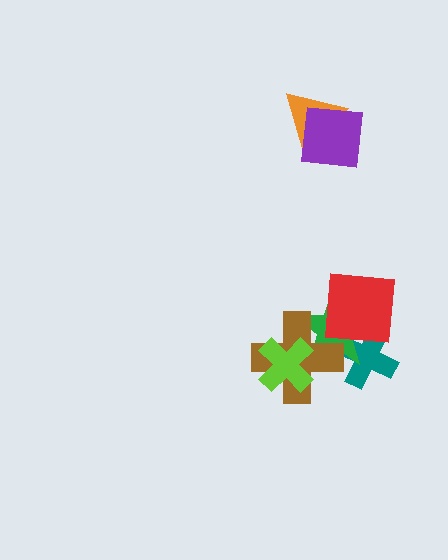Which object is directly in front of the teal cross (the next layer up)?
The green star is directly in front of the teal cross.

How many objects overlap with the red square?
2 objects overlap with the red square.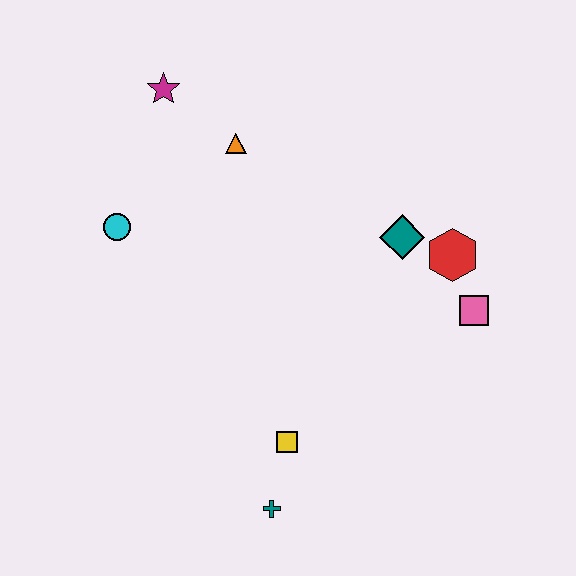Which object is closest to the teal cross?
The yellow square is closest to the teal cross.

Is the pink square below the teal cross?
No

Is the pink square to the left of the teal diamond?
No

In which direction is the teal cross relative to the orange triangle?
The teal cross is below the orange triangle.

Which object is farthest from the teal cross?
The magenta star is farthest from the teal cross.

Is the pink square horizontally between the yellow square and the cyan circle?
No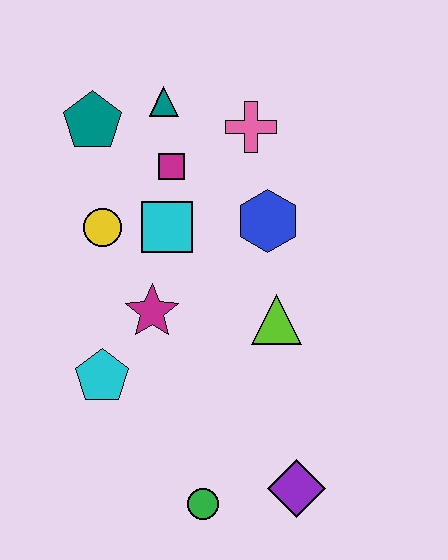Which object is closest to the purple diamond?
The green circle is closest to the purple diamond.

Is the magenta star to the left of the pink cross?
Yes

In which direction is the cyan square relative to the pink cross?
The cyan square is below the pink cross.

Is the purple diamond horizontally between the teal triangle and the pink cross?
No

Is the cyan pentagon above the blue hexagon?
No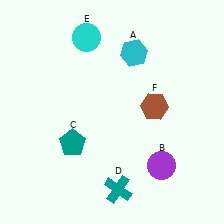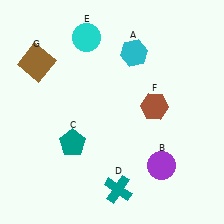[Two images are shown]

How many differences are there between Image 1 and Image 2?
There is 1 difference between the two images.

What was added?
A brown square (G) was added in Image 2.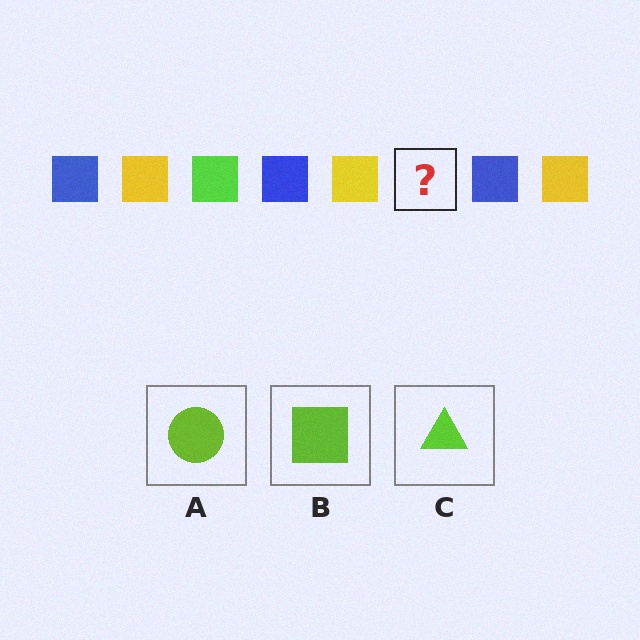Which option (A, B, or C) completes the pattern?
B.